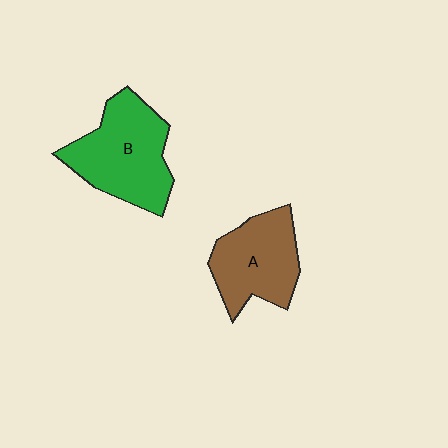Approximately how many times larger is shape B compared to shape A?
Approximately 1.2 times.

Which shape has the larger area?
Shape B (green).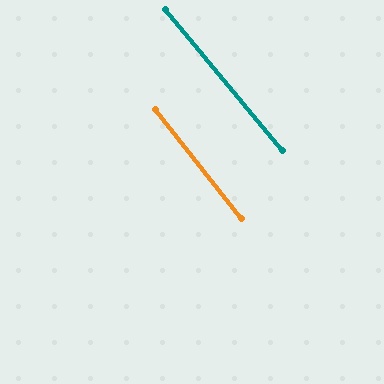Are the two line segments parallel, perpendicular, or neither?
Parallel — their directions differ by only 1.5°.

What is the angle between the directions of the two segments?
Approximately 2 degrees.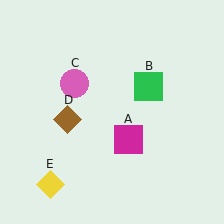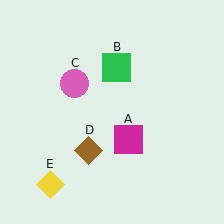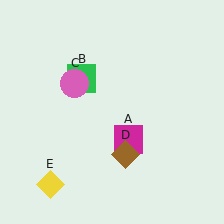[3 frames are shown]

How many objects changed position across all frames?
2 objects changed position: green square (object B), brown diamond (object D).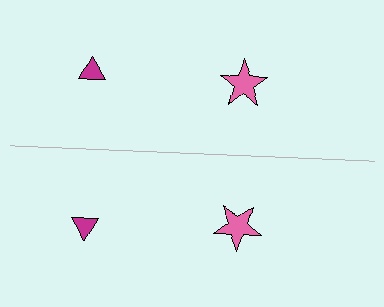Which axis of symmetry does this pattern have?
The pattern has a horizontal axis of symmetry running through the center of the image.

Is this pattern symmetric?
Yes, this pattern has bilateral (reflection) symmetry.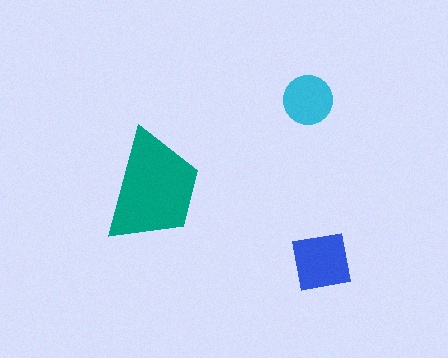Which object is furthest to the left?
The teal trapezoid is leftmost.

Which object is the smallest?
The cyan circle.